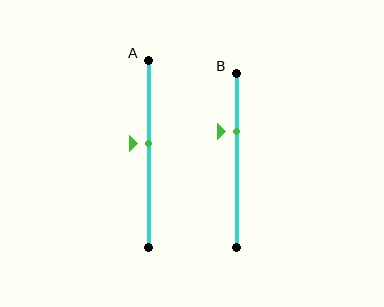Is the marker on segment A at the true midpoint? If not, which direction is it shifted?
No, the marker on segment A is shifted upward by about 5% of the segment length.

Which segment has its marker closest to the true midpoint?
Segment A has its marker closest to the true midpoint.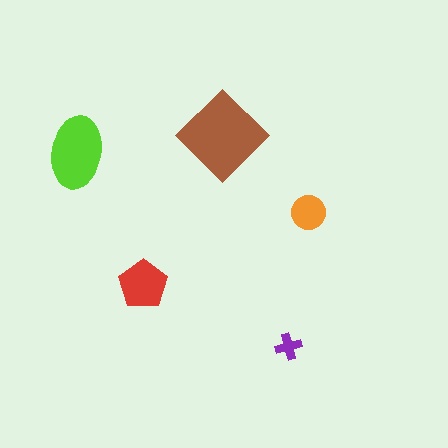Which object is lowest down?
The purple cross is bottommost.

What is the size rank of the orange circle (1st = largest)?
4th.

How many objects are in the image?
There are 5 objects in the image.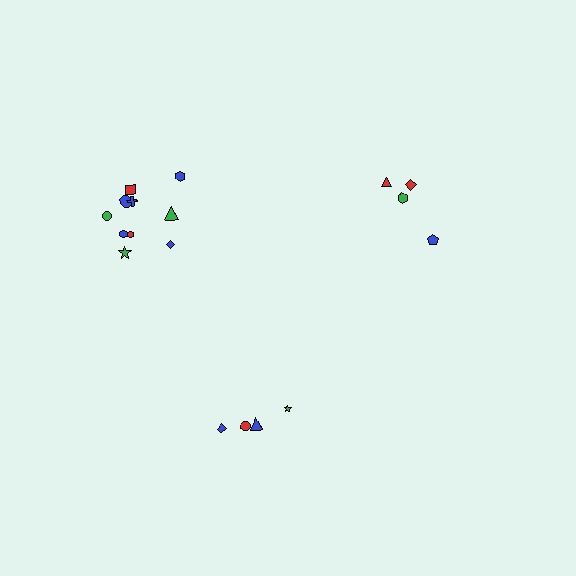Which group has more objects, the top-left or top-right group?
The top-left group.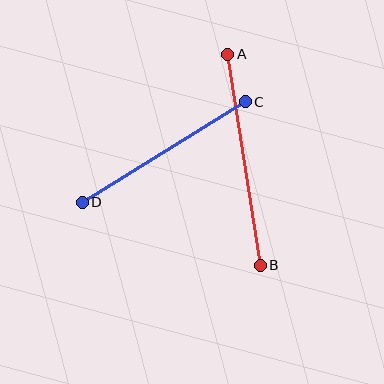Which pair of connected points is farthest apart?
Points A and B are farthest apart.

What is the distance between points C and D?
The distance is approximately 191 pixels.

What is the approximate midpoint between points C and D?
The midpoint is at approximately (164, 152) pixels.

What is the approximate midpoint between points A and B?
The midpoint is at approximately (244, 160) pixels.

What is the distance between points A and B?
The distance is approximately 213 pixels.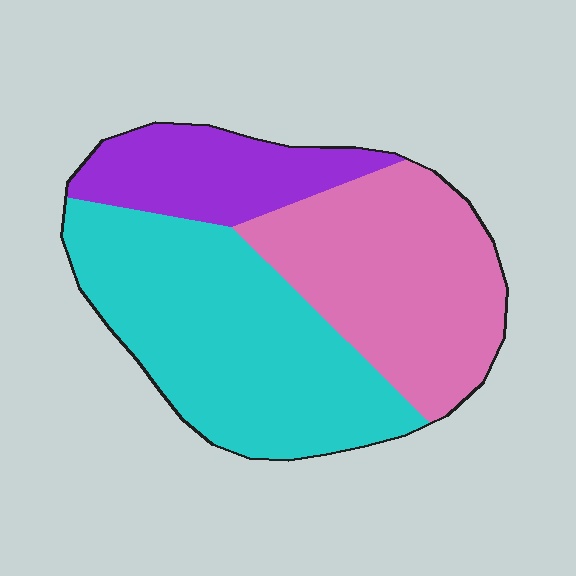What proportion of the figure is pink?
Pink takes up about three eighths (3/8) of the figure.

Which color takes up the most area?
Cyan, at roughly 45%.